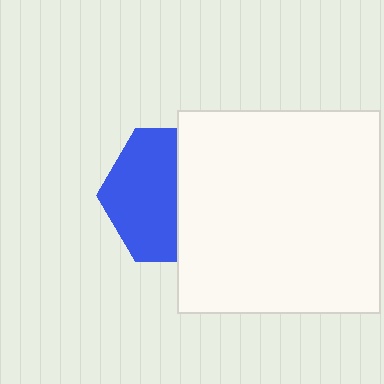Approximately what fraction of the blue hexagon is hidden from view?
Roughly 47% of the blue hexagon is hidden behind the white square.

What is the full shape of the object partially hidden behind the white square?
The partially hidden object is a blue hexagon.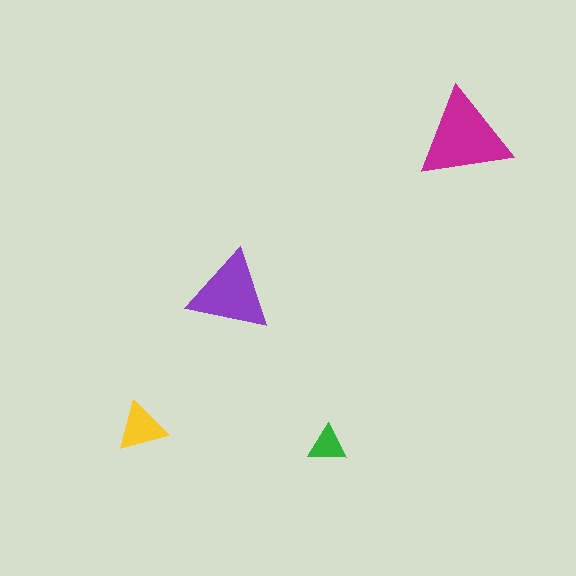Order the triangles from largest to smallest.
the magenta one, the purple one, the yellow one, the green one.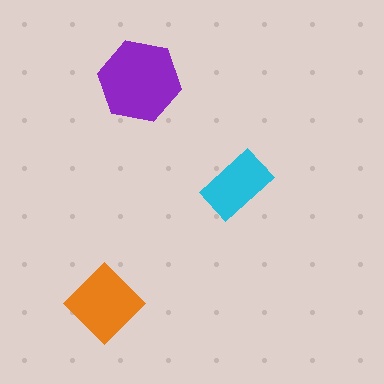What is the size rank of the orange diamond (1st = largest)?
2nd.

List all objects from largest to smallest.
The purple hexagon, the orange diamond, the cyan rectangle.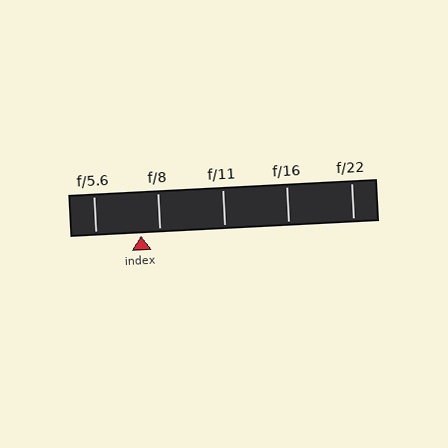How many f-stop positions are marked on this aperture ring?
There are 5 f-stop positions marked.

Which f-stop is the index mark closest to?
The index mark is closest to f/8.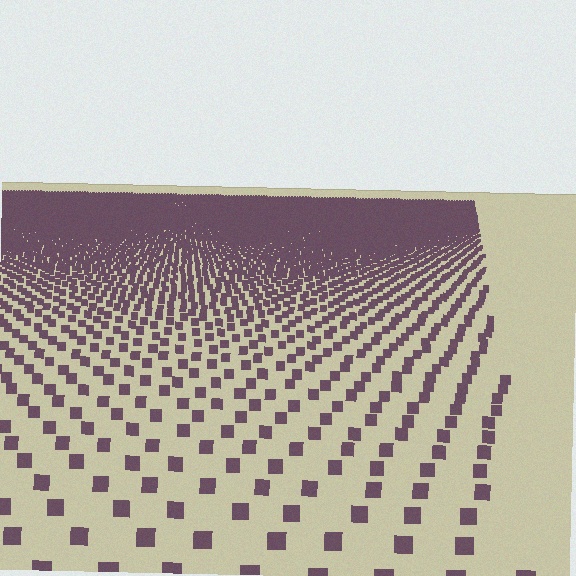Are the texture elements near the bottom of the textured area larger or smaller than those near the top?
Larger. Near the bottom, elements are closer to the viewer and appear at a bigger on-screen size.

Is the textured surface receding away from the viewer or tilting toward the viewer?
The surface is receding away from the viewer. Texture elements get smaller and denser toward the top.